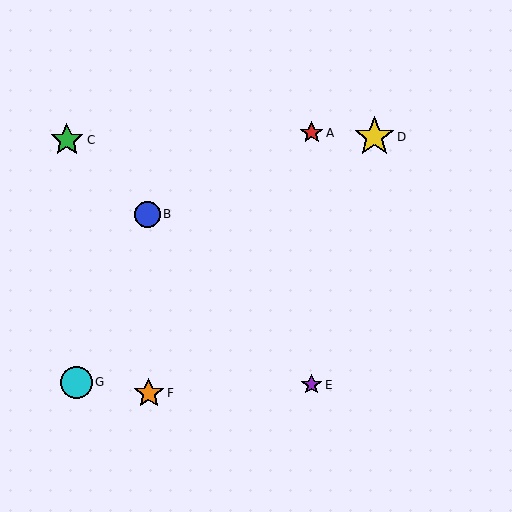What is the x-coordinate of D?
Object D is at x≈374.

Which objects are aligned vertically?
Objects A, E are aligned vertically.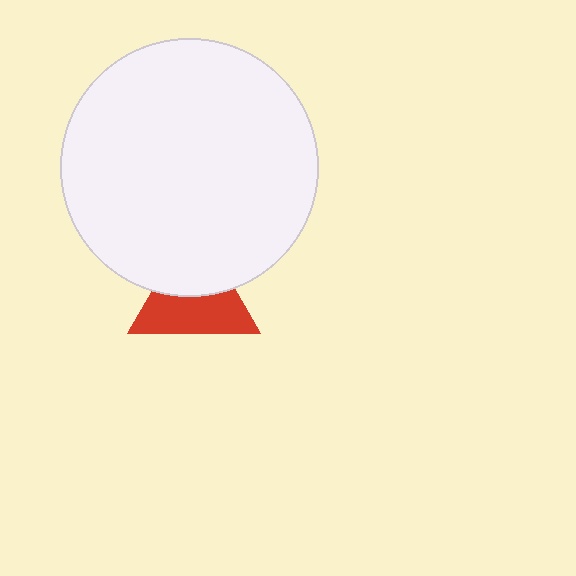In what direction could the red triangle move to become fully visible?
The red triangle could move down. That would shift it out from behind the white circle entirely.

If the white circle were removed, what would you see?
You would see the complete red triangle.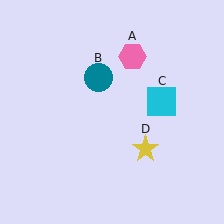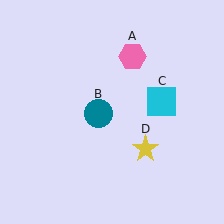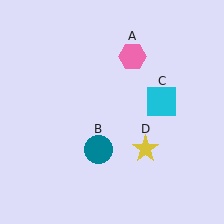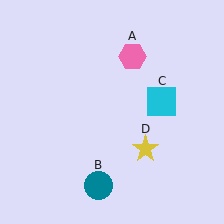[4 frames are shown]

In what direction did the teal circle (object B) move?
The teal circle (object B) moved down.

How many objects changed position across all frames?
1 object changed position: teal circle (object B).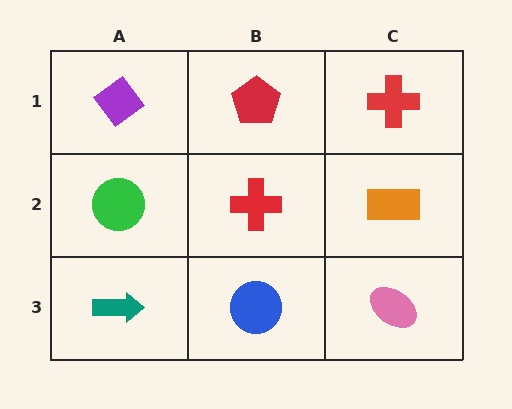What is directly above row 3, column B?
A red cross.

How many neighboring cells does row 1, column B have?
3.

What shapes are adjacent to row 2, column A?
A purple diamond (row 1, column A), a teal arrow (row 3, column A), a red cross (row 2, column B).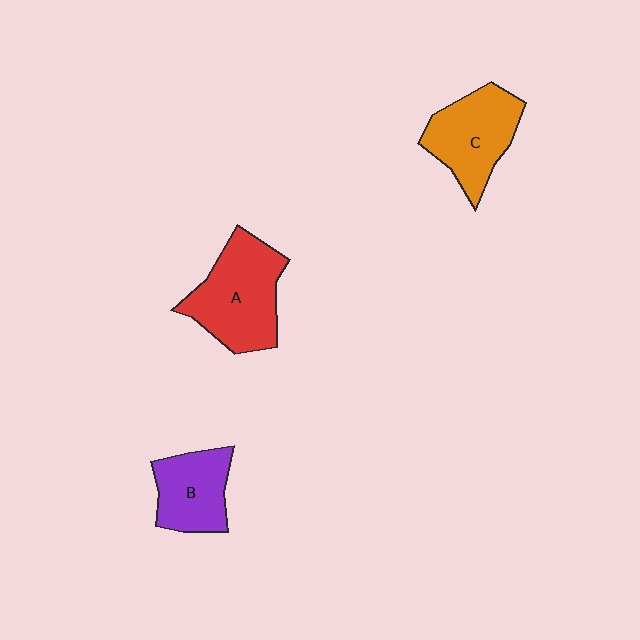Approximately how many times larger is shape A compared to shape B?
Approximately 1.5 times.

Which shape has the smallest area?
Shape B (purple).